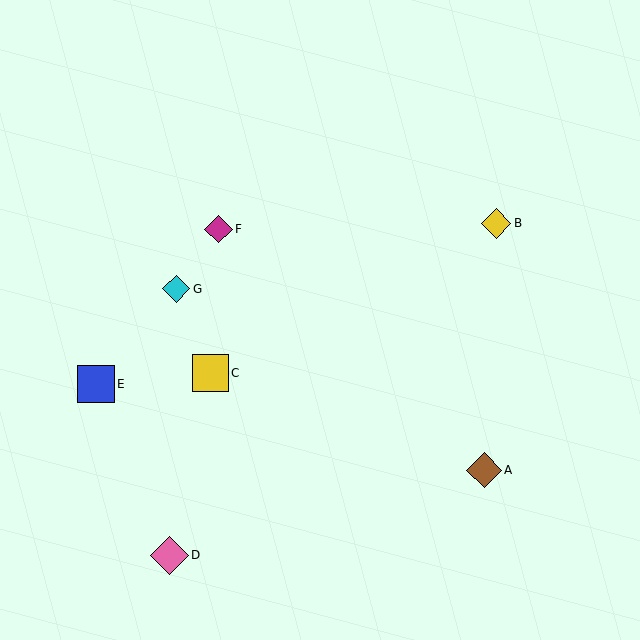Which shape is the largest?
The pink diamond (labeled D) is the largest.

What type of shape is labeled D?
Shape D is a pink diamond.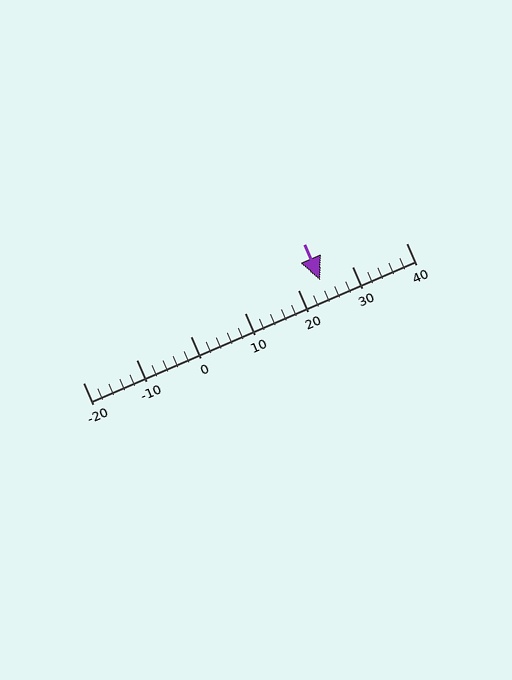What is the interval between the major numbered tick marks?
The major tick marks are spaced 10 units apart.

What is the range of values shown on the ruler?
The ruler shows values from -20 to 40.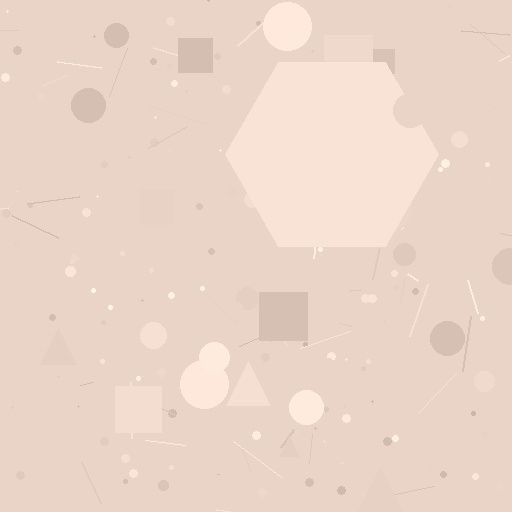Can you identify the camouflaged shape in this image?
The camouflaged shape is a hexagon.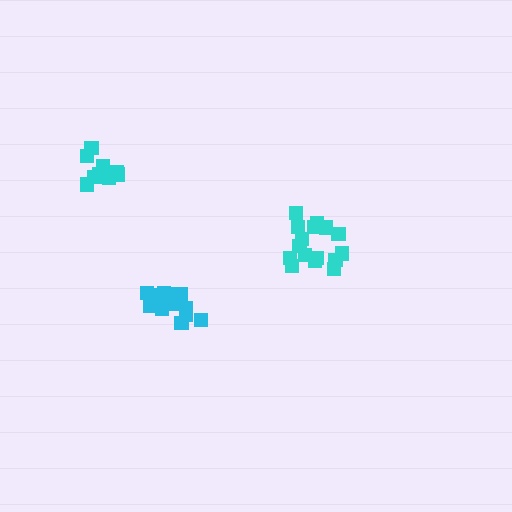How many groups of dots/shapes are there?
There are 3 groups.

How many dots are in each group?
Group 1: 13 dots, Group 2: 16 dots, Group 3: 10 dots (39 total).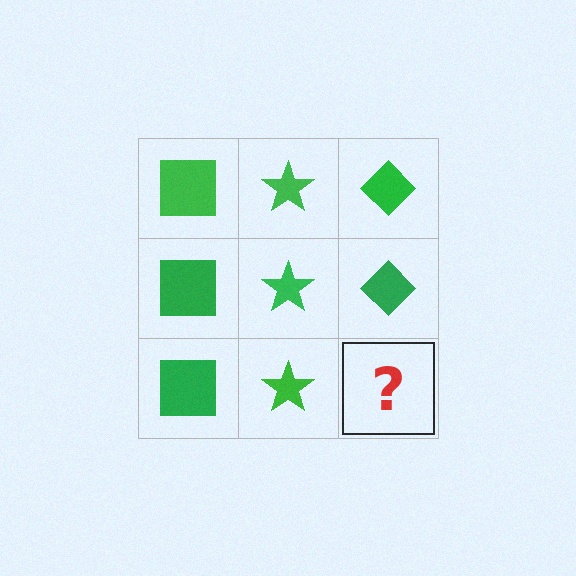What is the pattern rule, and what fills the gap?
The rule is that each column has a consistent shape. The gap should be filled with a green diamond.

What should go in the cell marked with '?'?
The missing cell should contain a green diamond.